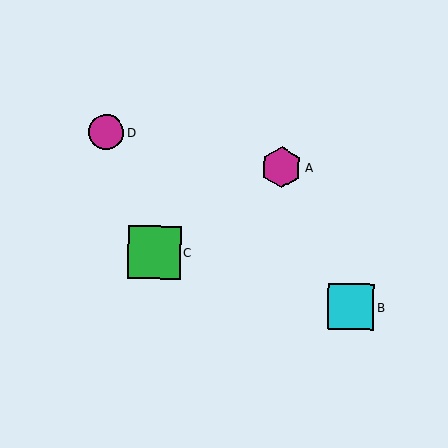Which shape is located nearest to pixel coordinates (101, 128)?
The magenta circle (labeled D) at (106, 132) is nearest to that location.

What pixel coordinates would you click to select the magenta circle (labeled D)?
Click at (106, 132) to select the magenta circle D.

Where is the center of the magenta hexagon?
The center of the magenta hexagon is at (281, 167).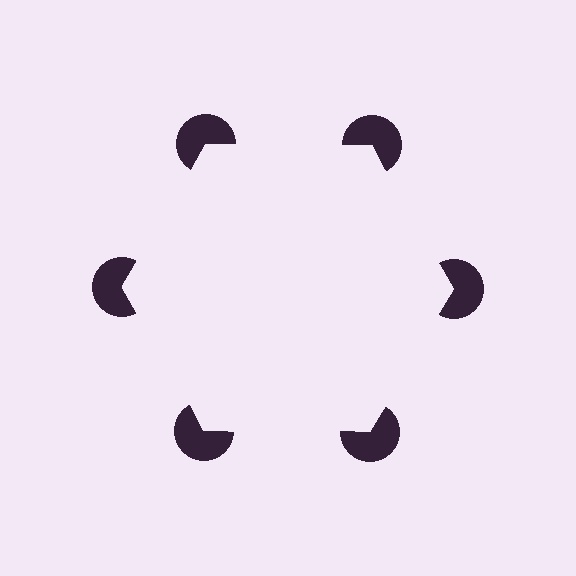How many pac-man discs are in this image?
There are 6 — one at each vertex of the illusory hexagon.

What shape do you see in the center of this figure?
An illusory hexagon — its edges are inferred from the aligned wedge cuts in the pac-man discs, not physically drawn.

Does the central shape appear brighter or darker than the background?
It typically appears slightly brighter than the background, even though no actual brightness change is drawn.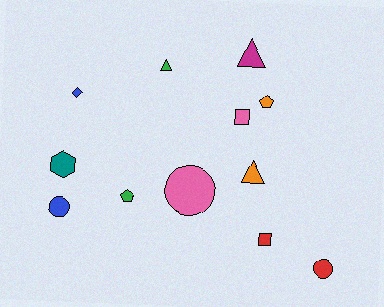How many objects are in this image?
There are 12 objects.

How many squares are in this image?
There are 2 squares.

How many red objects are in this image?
There are 2 red objects.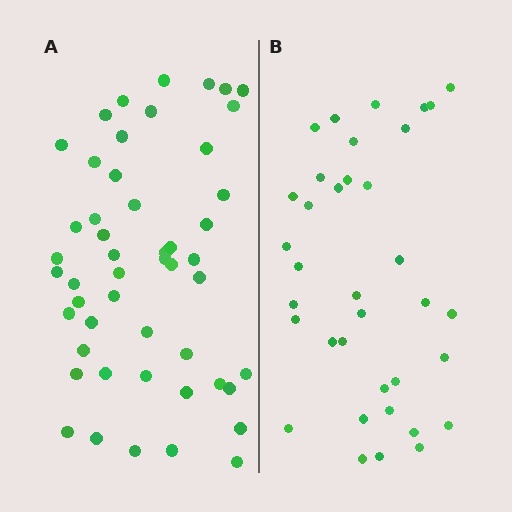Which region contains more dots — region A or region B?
Region A (the left region) has more dots.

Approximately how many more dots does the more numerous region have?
Region A has approximately 15 more dots than region B.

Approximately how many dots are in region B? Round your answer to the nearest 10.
About 40 dots. (The exact count is 36, which rounds to 40.)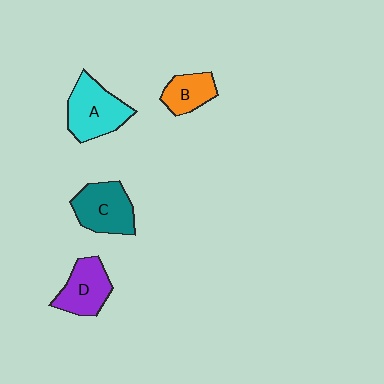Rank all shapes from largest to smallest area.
From largest to smallest: A (cyan), C (teal), D (purple), B (orange).